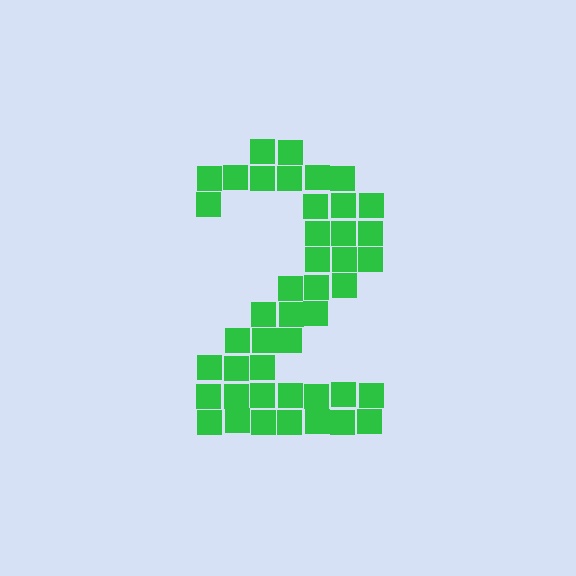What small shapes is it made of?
It is made of small squares.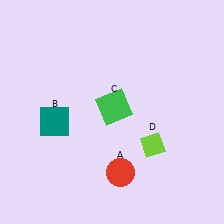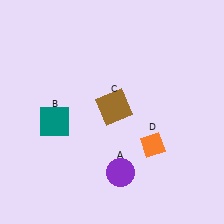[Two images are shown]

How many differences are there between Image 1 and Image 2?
There are 3 differences between the two images.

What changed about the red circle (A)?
In Image 1, A is red. In Image 2, it changed to purple.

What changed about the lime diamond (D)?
In Image 1, D is lime. In Image 2, it changed to orange.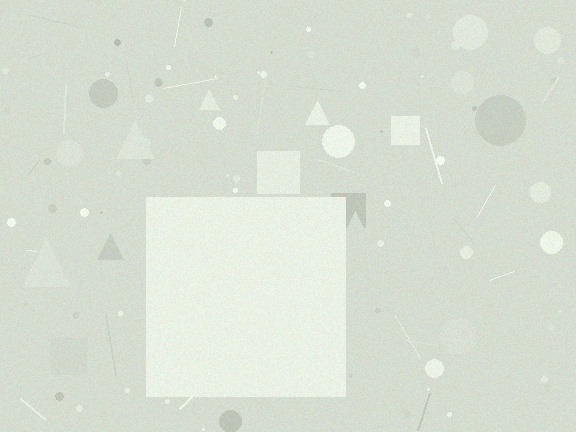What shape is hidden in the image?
A square is hidden in the image.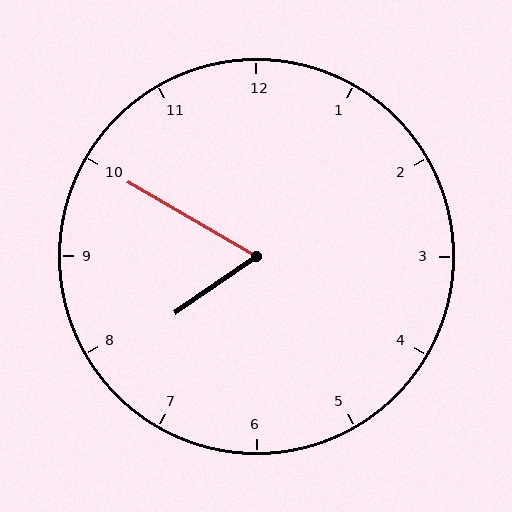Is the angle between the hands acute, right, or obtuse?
It is acute.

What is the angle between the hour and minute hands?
Approximately 65 degrees.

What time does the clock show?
7:50.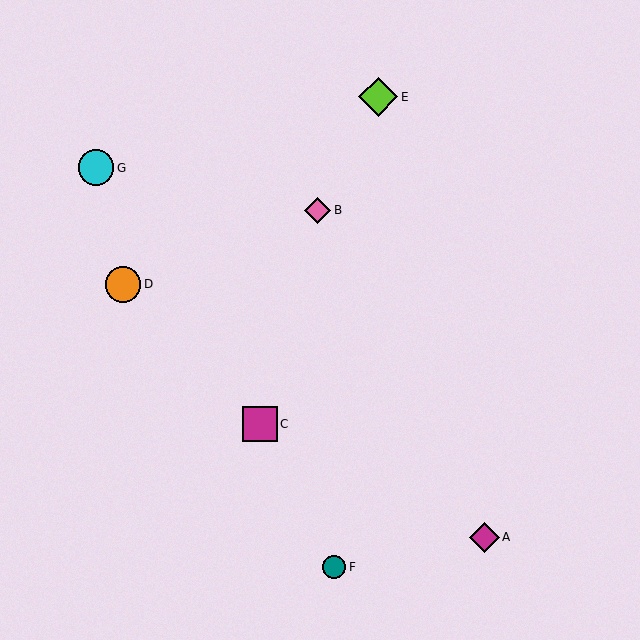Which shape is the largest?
The lime diamond (labeled E) is the largest.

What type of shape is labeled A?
Shape A is a magenta diamond.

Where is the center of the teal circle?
The center of the teal circle is at (334, 567).